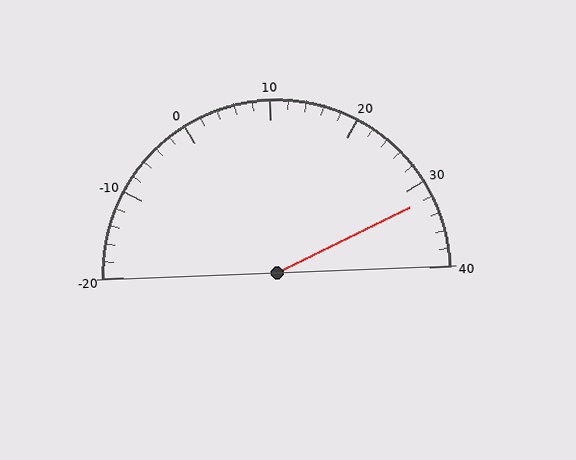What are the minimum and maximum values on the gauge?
The gauge ranges from -20 to 40.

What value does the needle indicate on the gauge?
The needle indicates approximately 32.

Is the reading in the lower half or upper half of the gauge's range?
The reading is in the upper half of the range (-20 to 40).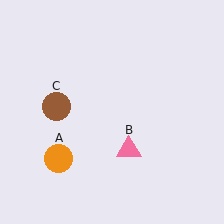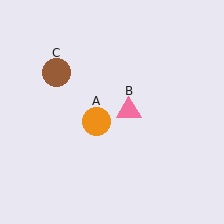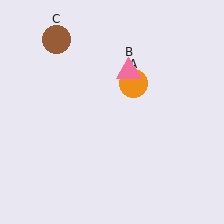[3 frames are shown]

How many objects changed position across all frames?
3 objects changed position: orange circle (object A), pink triangle (object B), brown circle (object C).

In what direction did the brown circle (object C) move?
The brown circle (object C) moved up.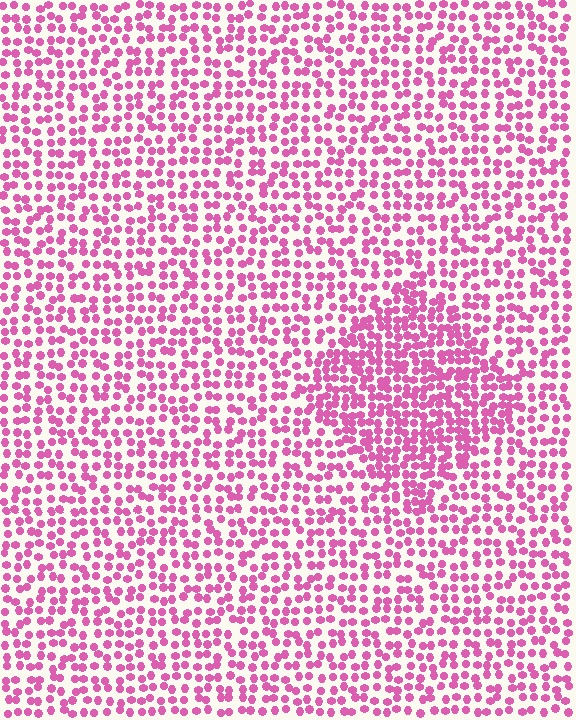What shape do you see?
I see a diamond.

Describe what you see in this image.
The image contains small pink elements arranged at two different densities. A diamond-shaped region is visible where the elements are more densely packed than the surrounding area.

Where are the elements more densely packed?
The elements are more densely packed inside the diamond boundary.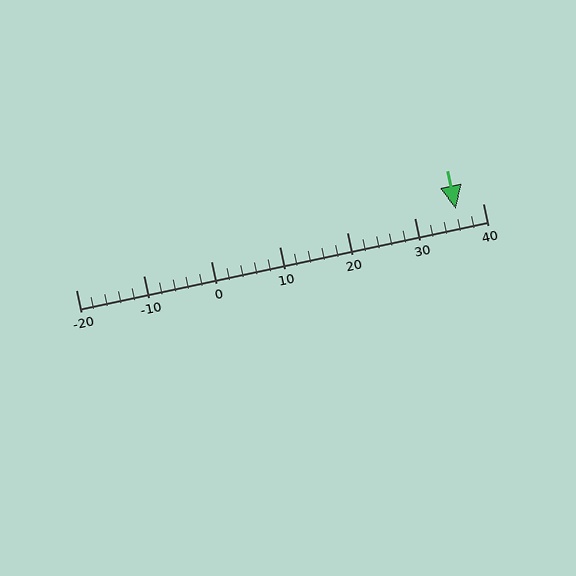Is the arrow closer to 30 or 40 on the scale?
The arrow is closer to 40.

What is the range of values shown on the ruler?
The ruler shows values from -20 to 40.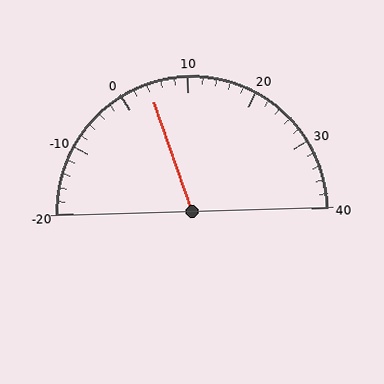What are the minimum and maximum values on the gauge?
The gauge ranges from -20 to 40.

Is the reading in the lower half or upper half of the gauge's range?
The reading is in the lower half of the range (-20 to 40).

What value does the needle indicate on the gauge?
The needle indicates approximately 4.